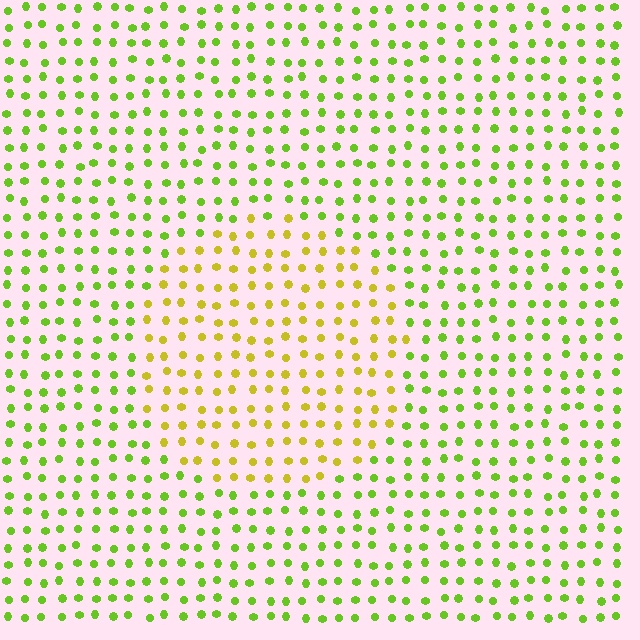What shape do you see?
I see a circle.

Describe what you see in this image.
The image is filled with small lime elements in a uniform arrangement. A circle-shaped region is visible where the elements are tinted to a slightly different hue, forming a subtle color boundary.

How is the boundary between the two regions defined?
The boundary is defined purely by a slight shift in hue (about 37 degrees). Spacing, size, and orientation are identical on both sides.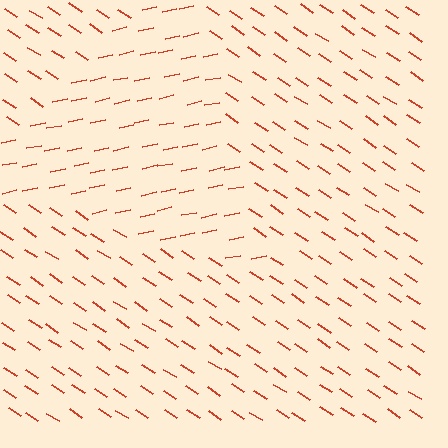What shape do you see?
I see a triangle.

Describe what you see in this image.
The image is filled with small red line segments. A triangle region in the image has lines oriented differently from the surrounding lines, creating a visible texture boundary.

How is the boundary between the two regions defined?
The boundary is defined purely by a change in line orientation (approximately 45 degrees difference). All lines are the same color and thickness.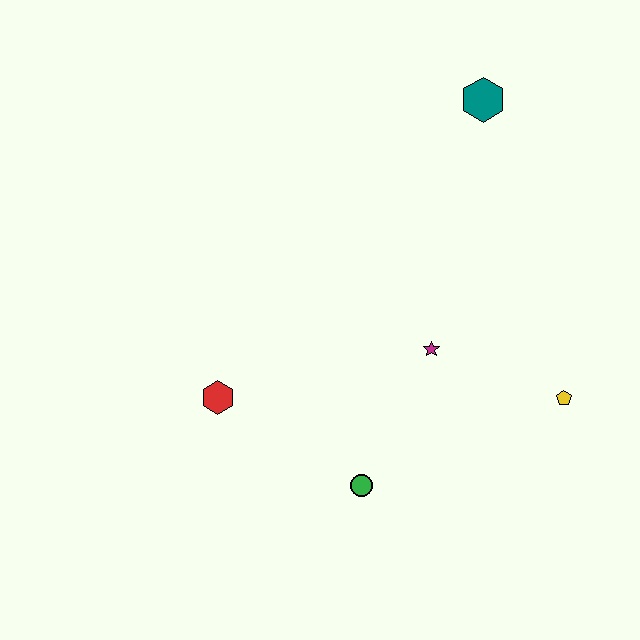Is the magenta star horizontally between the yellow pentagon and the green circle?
Yes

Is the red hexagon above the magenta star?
No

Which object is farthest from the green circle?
The teal hexagon is farthest from the green circle.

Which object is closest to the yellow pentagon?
The magenta star is closest to the yellow pentagon.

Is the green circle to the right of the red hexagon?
Yes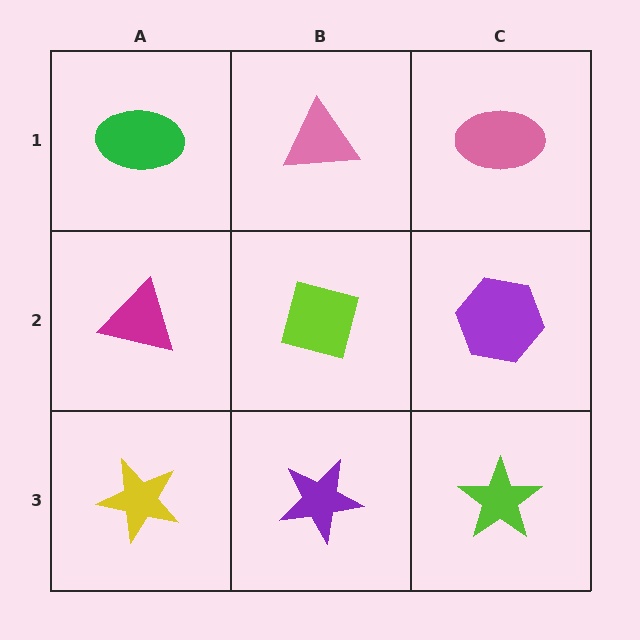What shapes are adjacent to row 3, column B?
A lime square (row 2, column B), a yellow star (row 3, column A), a lime star (row 3, column C).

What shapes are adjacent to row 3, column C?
A purple hexagon (row 2, column C), a purple star (row 3, column B).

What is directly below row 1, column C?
A purple hexagon.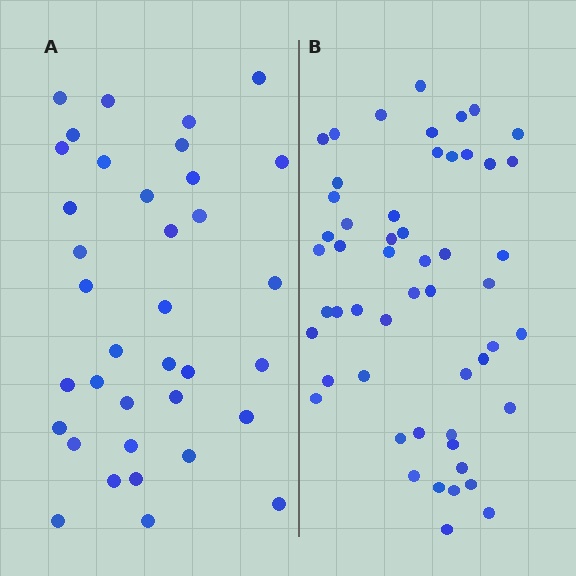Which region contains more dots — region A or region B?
Region B (the right region) has more dots.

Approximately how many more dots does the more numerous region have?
Region B has approximately 15 more dots than region A.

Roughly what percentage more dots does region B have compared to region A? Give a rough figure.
About 45% more.